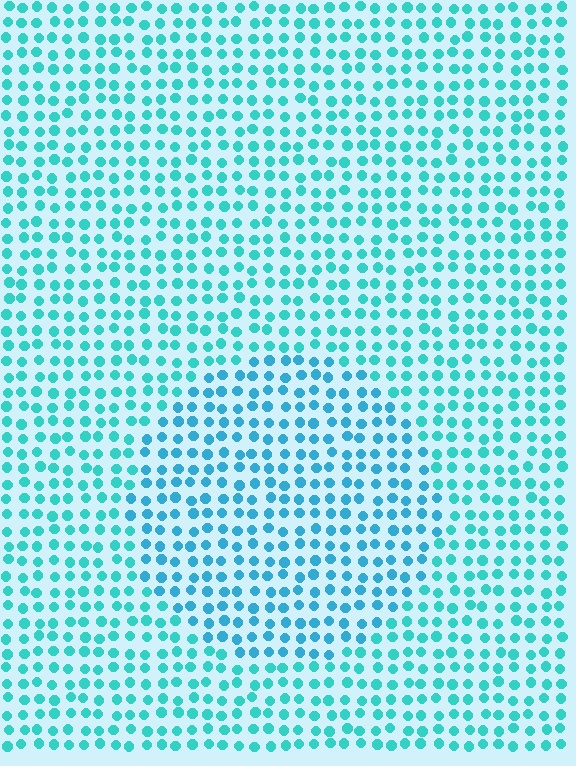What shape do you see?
I see a circle.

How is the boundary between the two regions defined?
The boundary is defined purely by a slight shift in hue (about 20 degrees). Spacing, size, and orientation are identical on both sides.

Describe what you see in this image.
The image is filled with small cyan elements in a uniform arrangement. A circle-shaped region is visible where the elements are tinted to a slightly different hue, forming a subtle color boundary.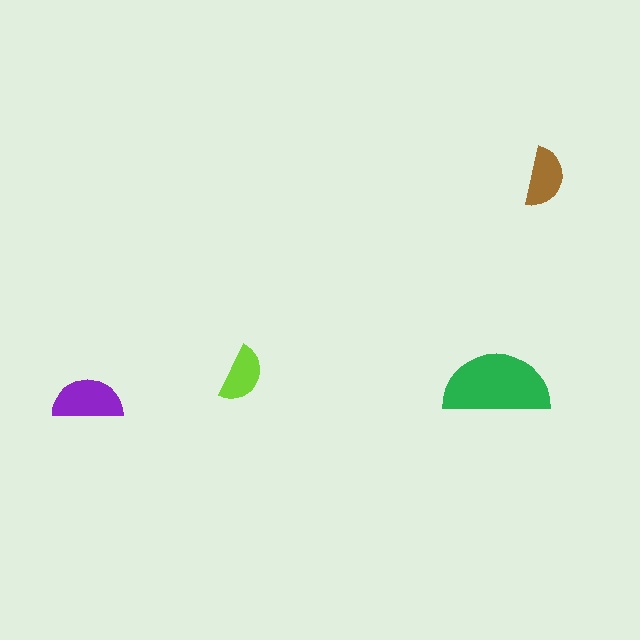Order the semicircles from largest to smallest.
the green one, the purple one, the brown one, the lime one.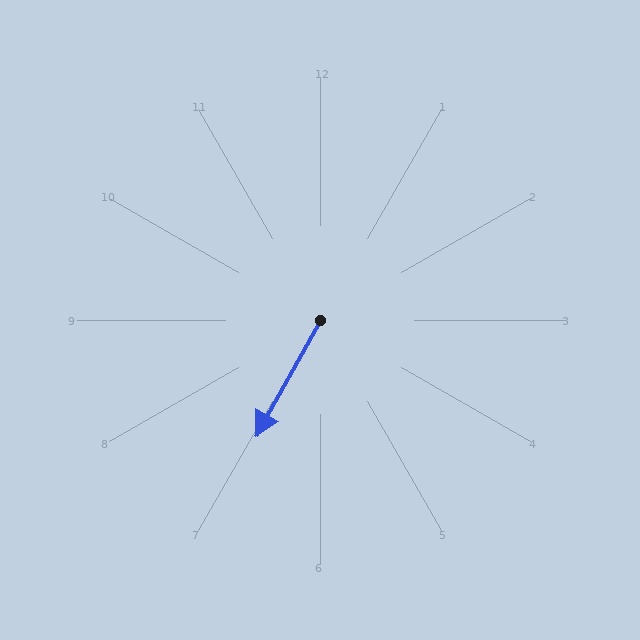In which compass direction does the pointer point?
Southwest.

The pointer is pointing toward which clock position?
Roughly 7 o'clock.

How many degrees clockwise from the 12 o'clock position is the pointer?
Approximately 209 degrees.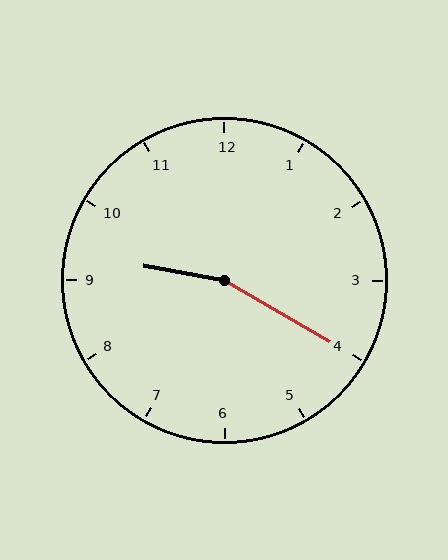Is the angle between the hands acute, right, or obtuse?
It is obtuse.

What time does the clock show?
9:20.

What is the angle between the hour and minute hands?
Approximately 160 degrees.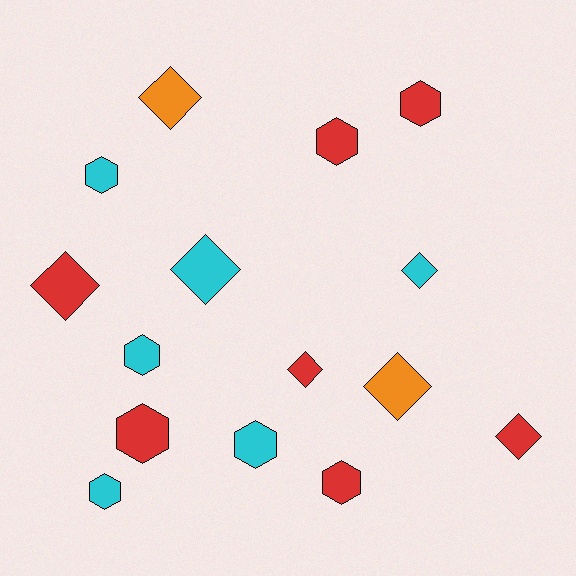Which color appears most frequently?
Red, with 7 objects.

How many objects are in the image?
There are 15 objects.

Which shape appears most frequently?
Hexagon, with 8 objects.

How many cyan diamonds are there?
There are 2 cyan diamonds.